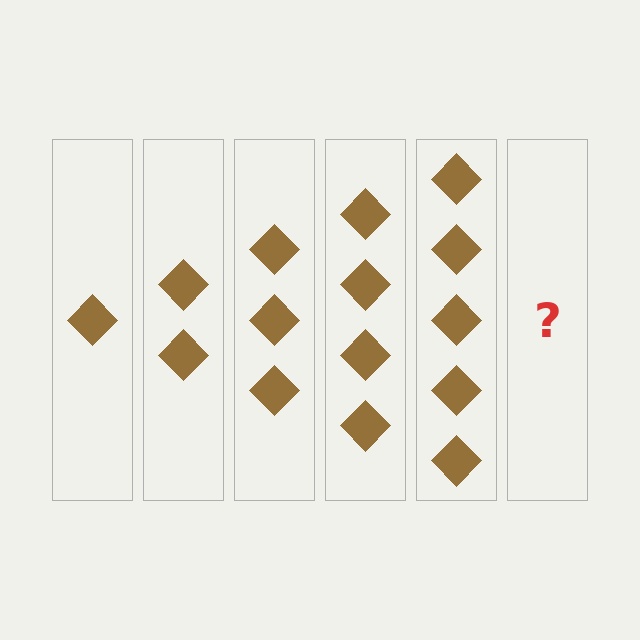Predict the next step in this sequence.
The next step is 6 diamonds.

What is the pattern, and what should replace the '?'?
The pattern is that each step adds one more diamond. The '?' should be 6 diamonds.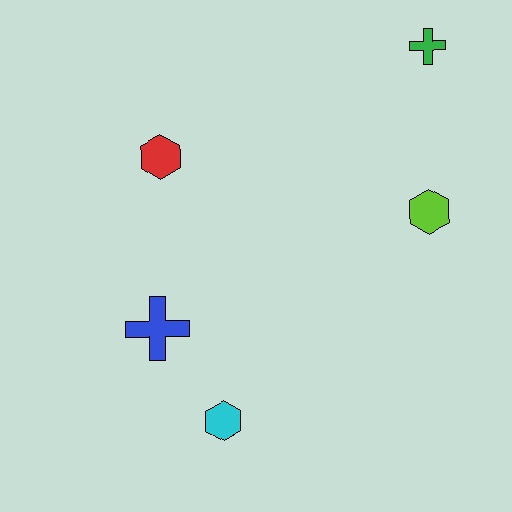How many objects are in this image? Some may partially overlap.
There are 5 objects.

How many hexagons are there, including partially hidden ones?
There are 3 hexagons.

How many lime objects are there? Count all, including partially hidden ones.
There is 1 lime object.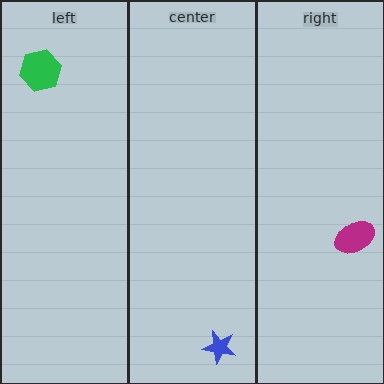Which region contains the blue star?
The center region.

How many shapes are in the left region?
1.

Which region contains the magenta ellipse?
The right region.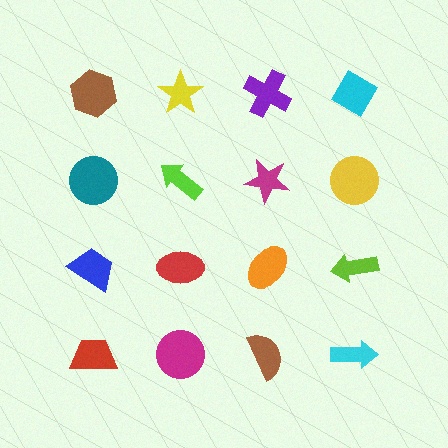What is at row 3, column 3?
An orange ellipse.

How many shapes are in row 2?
4 shapes.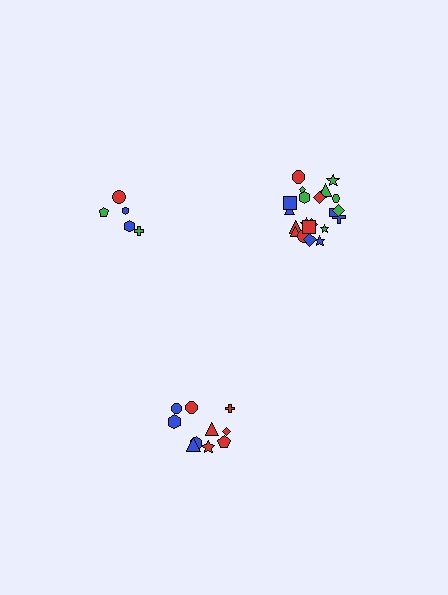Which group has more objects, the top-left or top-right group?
The top-right group.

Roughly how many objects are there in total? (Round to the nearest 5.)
Roughly 35 objects in total.